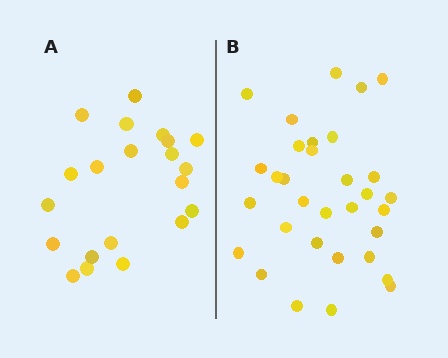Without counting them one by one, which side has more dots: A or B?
Region B (the right region) has more dots.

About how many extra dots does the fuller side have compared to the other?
Region B has roughly 12 or so more dots than region A.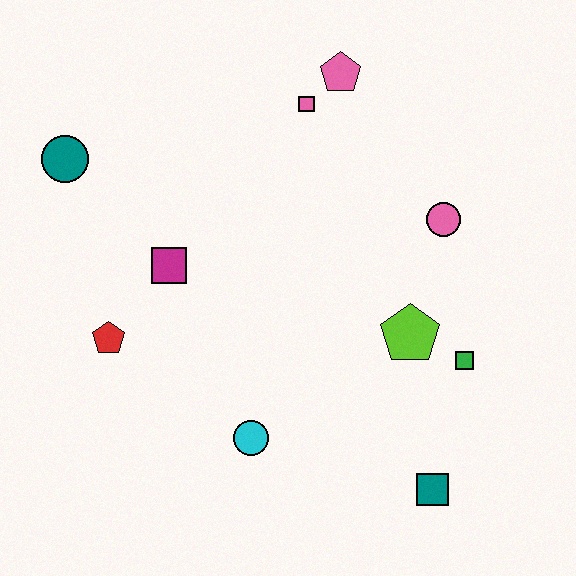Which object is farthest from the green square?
The teal circle is farthest from the green square.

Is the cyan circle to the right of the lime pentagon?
No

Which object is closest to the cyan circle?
The red pentagon is closest to the cyan circle.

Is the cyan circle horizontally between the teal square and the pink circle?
No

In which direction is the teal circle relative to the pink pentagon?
The teal circle is to the left of the pink pentagon.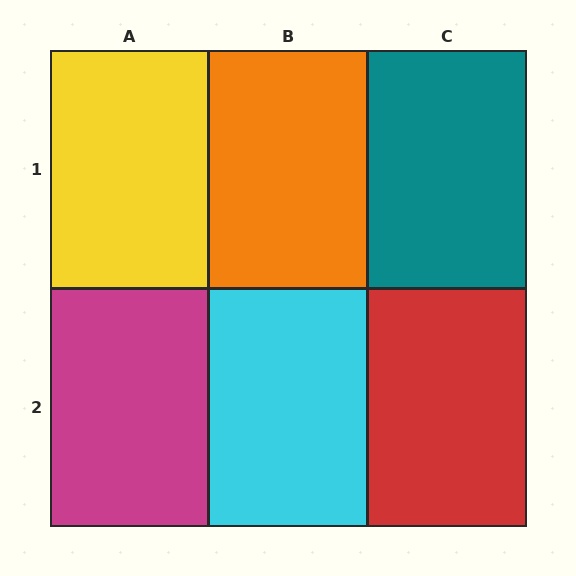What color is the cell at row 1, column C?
Teal.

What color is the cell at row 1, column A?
Yellow.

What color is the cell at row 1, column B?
Orange.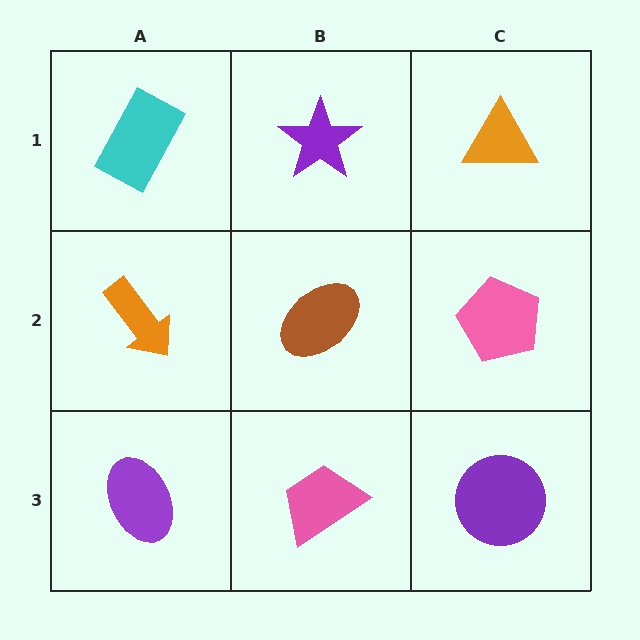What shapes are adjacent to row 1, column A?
An orange arrow (row 2, column A), a purple star (row 1, column B).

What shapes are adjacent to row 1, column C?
A pink pentagon (row 2, column C), a purple star (row 1, column B).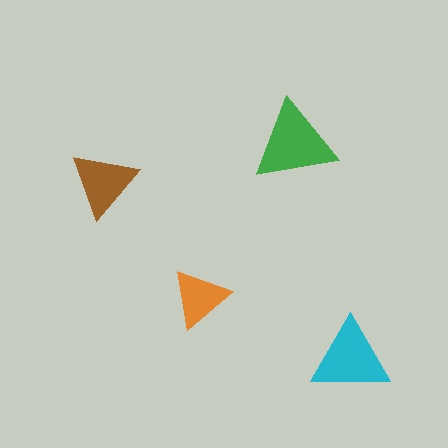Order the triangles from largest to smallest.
the green one, the cyan one, the brown one, the orange one.